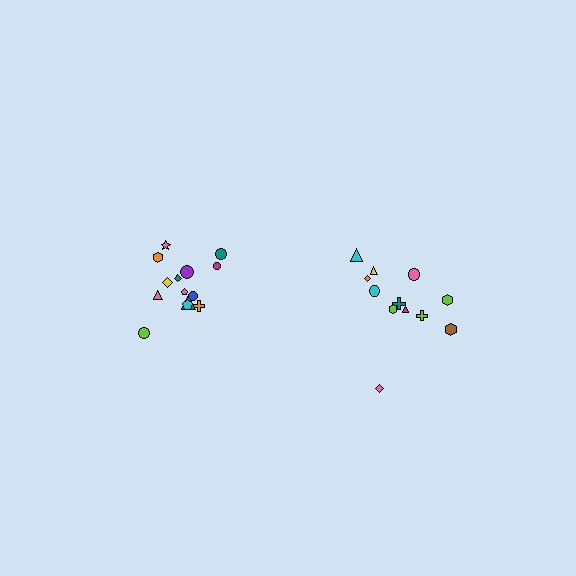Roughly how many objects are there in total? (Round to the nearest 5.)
Roughly 25 objects in total.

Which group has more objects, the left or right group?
The left group.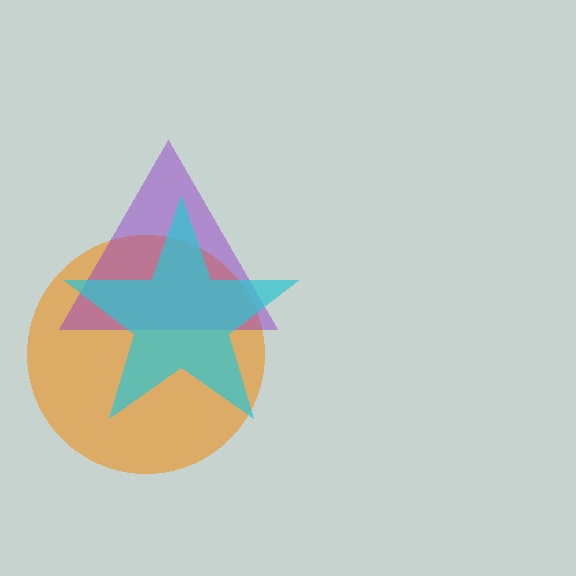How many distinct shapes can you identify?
There are 3 distinct shapes: an orange circle, a purple triangle, a cyan star.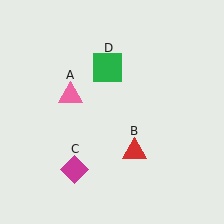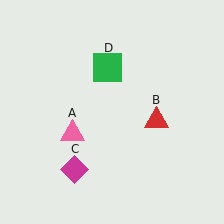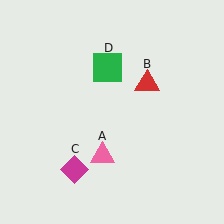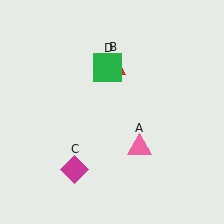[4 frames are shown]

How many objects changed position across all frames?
2 objects changed position: pink triangle (object A), red triangle (object B).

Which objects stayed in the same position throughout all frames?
Magenta diamond (object C) and green square (object D) remained stationary.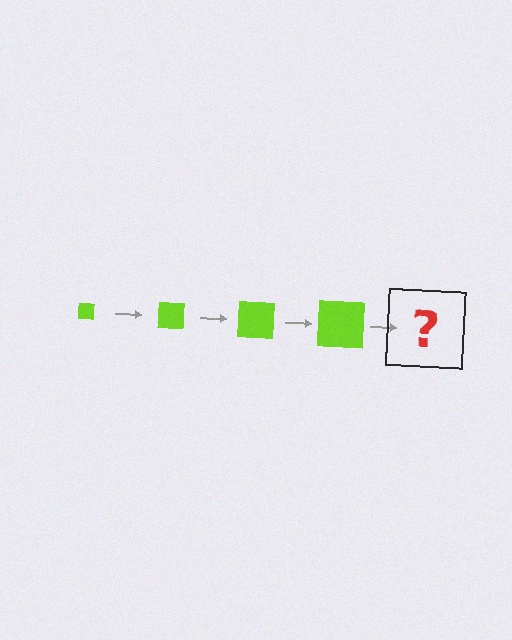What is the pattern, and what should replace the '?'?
The pattern is that the square gets progressively larger each step. The '?' should be a lime square, larger than the previous one.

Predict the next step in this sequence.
The next step is a lime square, larger than the previous one.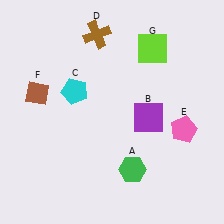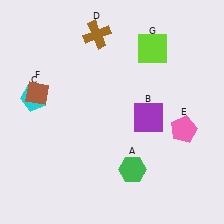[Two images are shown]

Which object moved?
The cyan pentagon (C) moved left.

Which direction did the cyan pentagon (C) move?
The cyan pentagon (C) moved left.